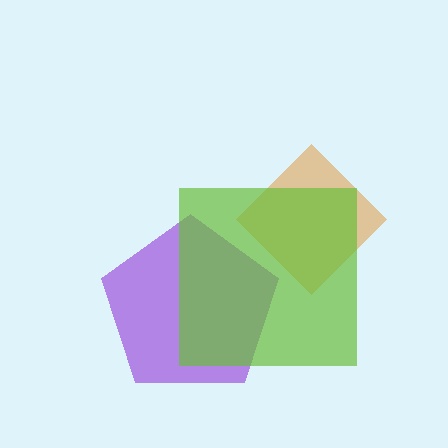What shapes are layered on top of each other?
The layered shapes are: an orange diamond, a purple pentagon, a lime square.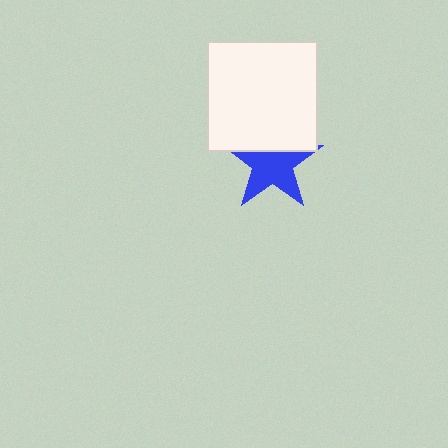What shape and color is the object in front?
The object in front is a white square.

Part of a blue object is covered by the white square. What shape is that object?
It is a star.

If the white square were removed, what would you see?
You would see the complete blue star.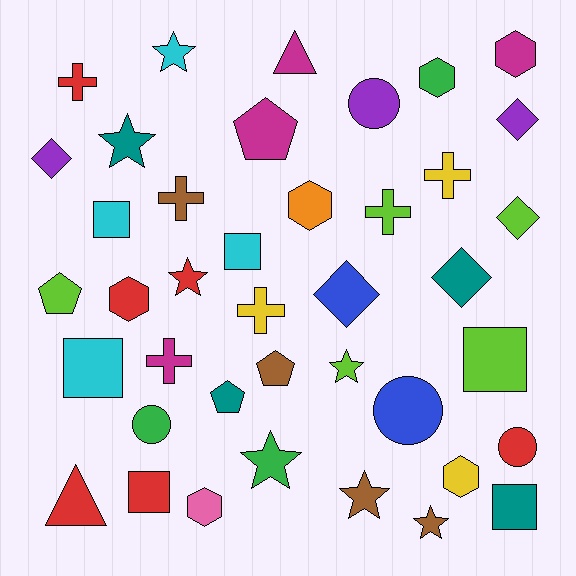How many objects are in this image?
There are 40 objects.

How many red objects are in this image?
There are 6 red objects.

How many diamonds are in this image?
There are 5 diamonds.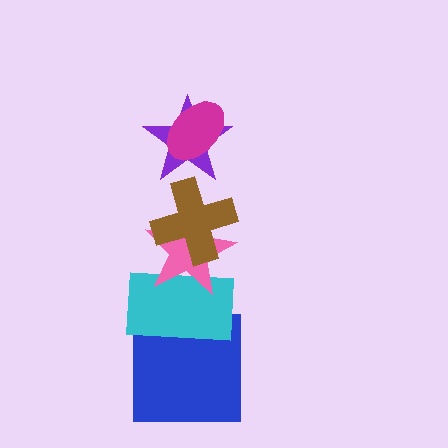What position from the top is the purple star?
The purple star is 2nd from the top.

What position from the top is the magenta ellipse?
The magenta ellipse is 1st from the top.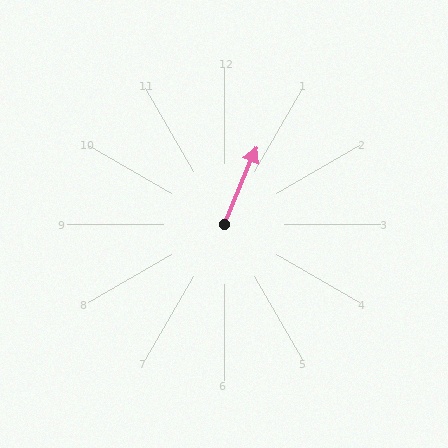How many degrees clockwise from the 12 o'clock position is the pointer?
Approximately 23 degrees.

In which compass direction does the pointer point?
Northeast.